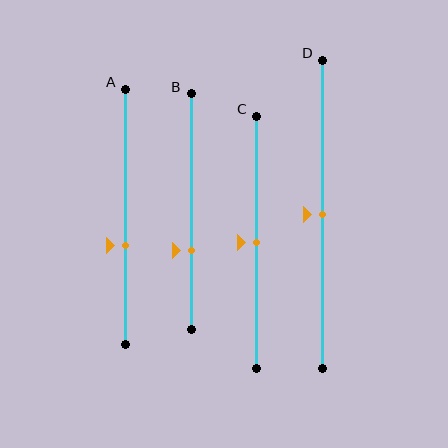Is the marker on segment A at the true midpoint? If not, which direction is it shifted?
No, the marker on segment A is shifted downward by about 11% of the segment length.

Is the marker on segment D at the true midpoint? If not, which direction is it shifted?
Yes, the marker on segment D is at the true midpoint.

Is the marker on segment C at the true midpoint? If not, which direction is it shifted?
Yes, the marker on segment C is at the true midpoint.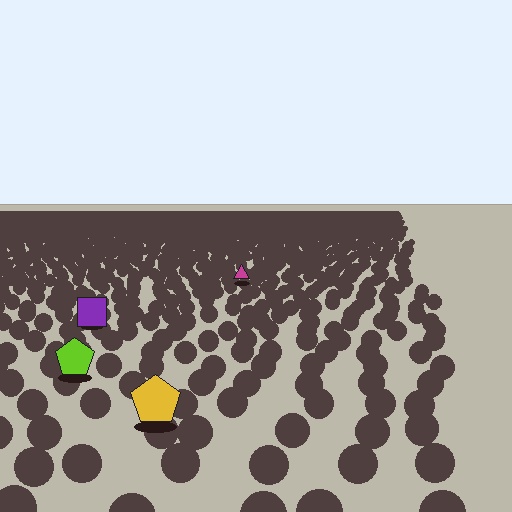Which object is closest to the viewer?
The yellow pentagon is closest. The texture marks near it are larger and more spread out.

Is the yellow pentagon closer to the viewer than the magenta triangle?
Yes. The yellow pentagon is closer — you can tell from the texture gradient: the ground texture is coarser near it.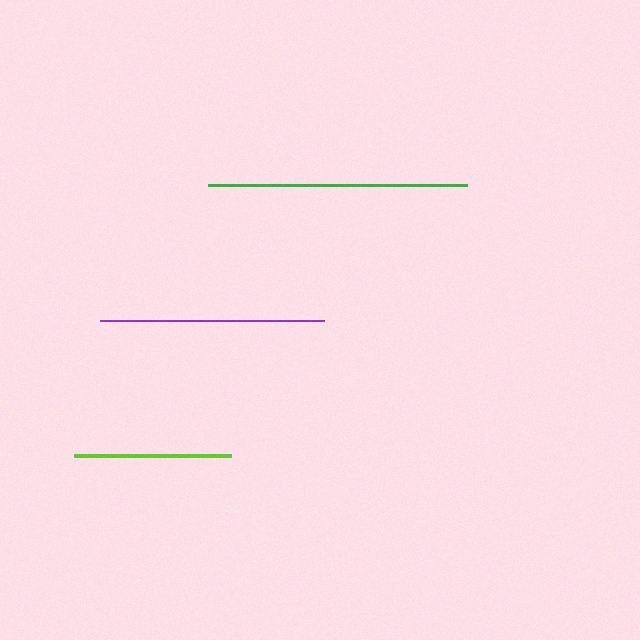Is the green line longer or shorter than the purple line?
The green line is longer than the purple line.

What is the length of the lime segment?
The lime segment is approximately 157 pixels long.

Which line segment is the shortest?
The lime line is the shortest at approximately 157 pixels.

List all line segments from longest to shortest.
From longest to shortest: green, purple, lime.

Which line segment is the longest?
The green line is the longest at approximately 259 pixels.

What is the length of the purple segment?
The purple segment is approximately 224 pixels long.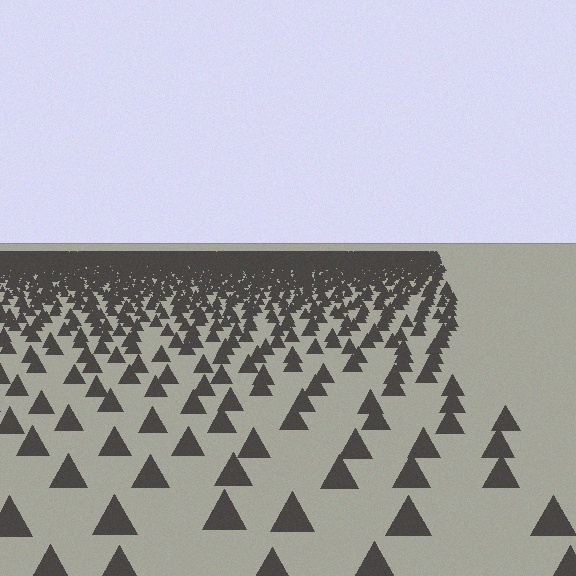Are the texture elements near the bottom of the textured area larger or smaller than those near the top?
Larger. Near the bottom, elements are closer to the viewer and appear at a bigger on-screen size.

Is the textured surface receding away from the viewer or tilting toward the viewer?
The surface is receding away from the viewer. Texture elements get smaller and denser toward the top.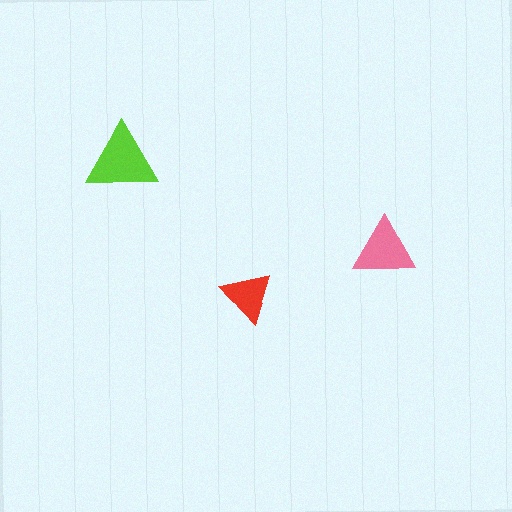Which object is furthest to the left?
The lime triangle is leftmost.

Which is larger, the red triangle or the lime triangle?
The lime one.